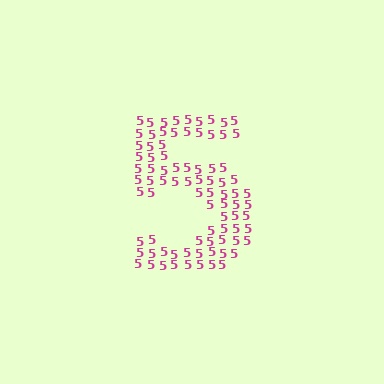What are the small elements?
The small elements are digit 5's.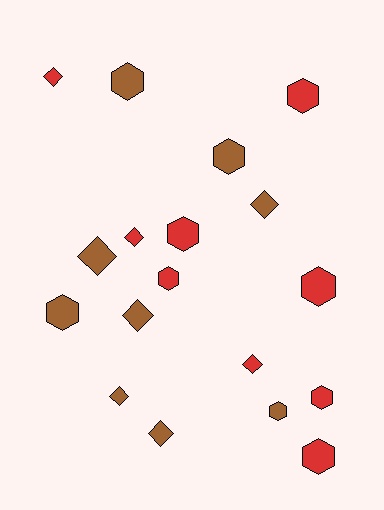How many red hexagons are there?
There are 6 red hexagons.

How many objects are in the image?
There are 18 objects.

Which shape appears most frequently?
Hexagon, with 10 objects.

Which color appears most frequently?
Red, with 9 objects.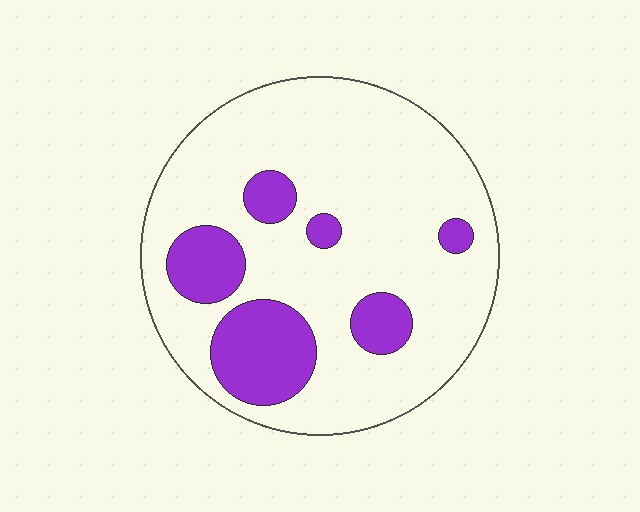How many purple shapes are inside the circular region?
6.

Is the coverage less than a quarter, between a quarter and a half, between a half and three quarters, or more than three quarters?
Less than a quarter.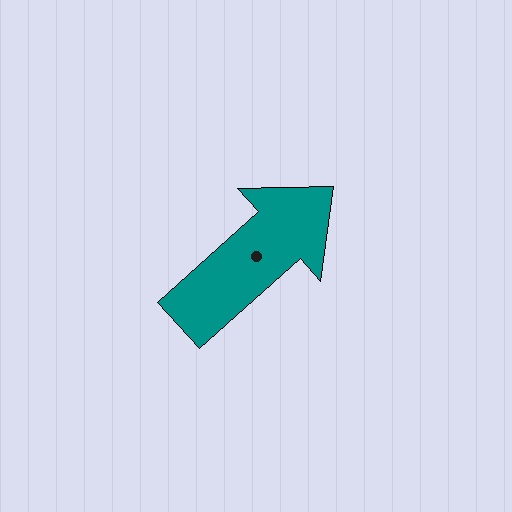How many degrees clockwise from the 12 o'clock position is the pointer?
Approximately 48 degrees.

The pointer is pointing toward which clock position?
Roughly 2 o'clock.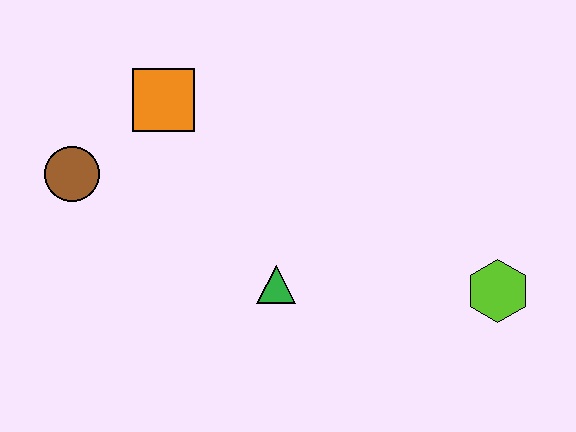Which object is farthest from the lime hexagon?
The brown circle is farthest from the lime hexagon.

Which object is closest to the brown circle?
The orange square is closest to the brown circle.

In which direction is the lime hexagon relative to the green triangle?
The lime hexagon is to the right of the green triangle.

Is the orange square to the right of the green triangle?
No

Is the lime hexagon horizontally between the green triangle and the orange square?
No